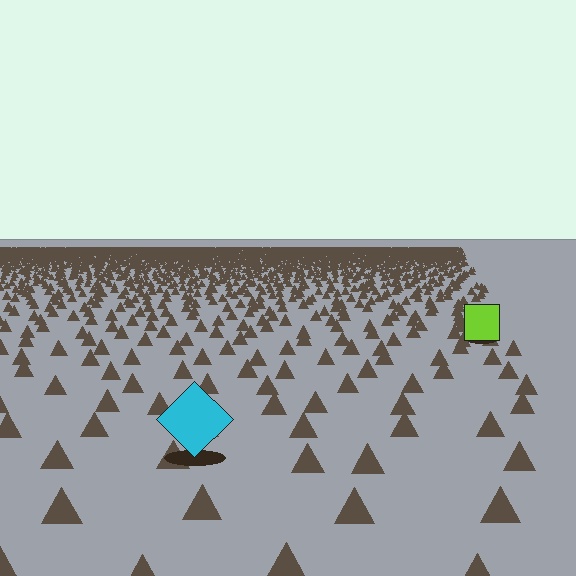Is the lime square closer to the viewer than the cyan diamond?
No. The cyan diamond is closer — you can tell from the texture gradient: the ground texture is coarser near it.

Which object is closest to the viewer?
The cyan diamond is closest. The texture marks near it are larger and more spread out.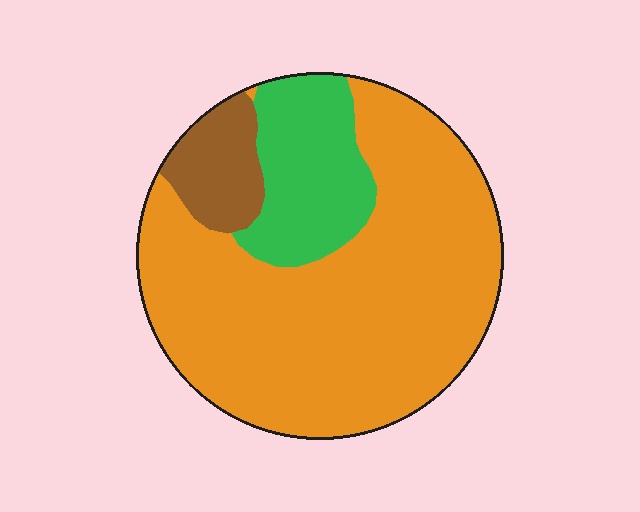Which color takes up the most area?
Orange, at roughly 70%.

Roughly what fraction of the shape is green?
Green covers about 20% of the shape.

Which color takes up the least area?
Brown, at roughly 10%.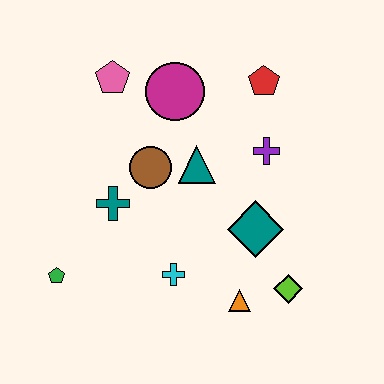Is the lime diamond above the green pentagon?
No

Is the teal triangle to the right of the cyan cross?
Yes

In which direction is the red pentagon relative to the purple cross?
The red pentagon is above the purple cross.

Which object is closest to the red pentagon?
The purple cross is closest to the red pentagon.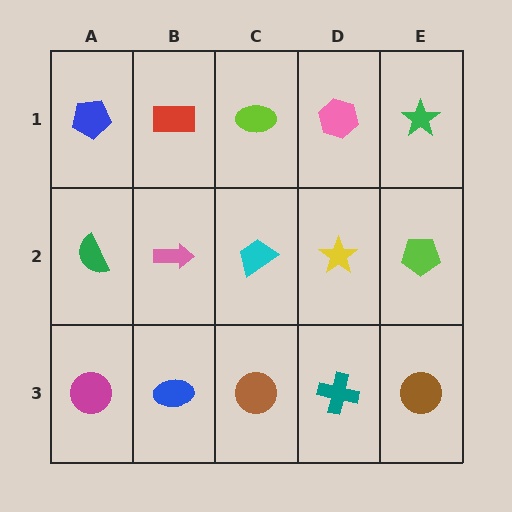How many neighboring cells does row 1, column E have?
2.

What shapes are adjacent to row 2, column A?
A blue pentagon (row 1, column A), a magenta circle (row 3, column A), a pink arrow (row 2, column B).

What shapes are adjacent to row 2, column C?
A lime ellipse (row 1, column C), a brown circle (row 3, column C), a pink arrow (row 2, column B), a yellow star (row 2, column D).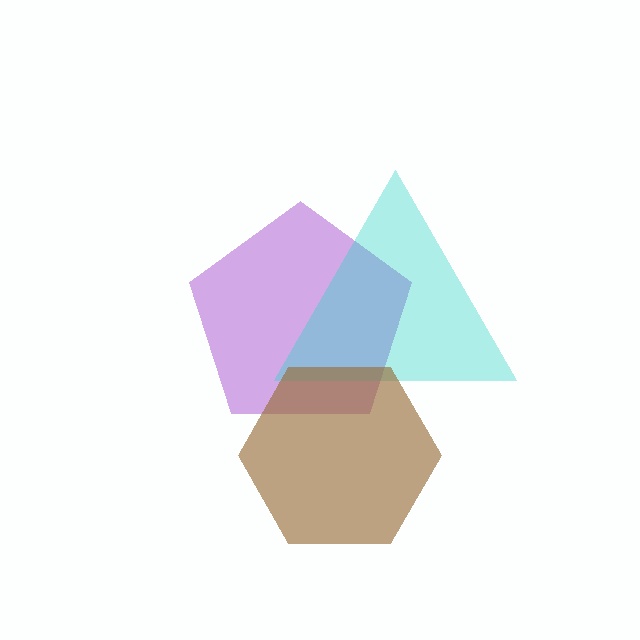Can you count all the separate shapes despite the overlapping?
Yes, there are 3 separate shapes.